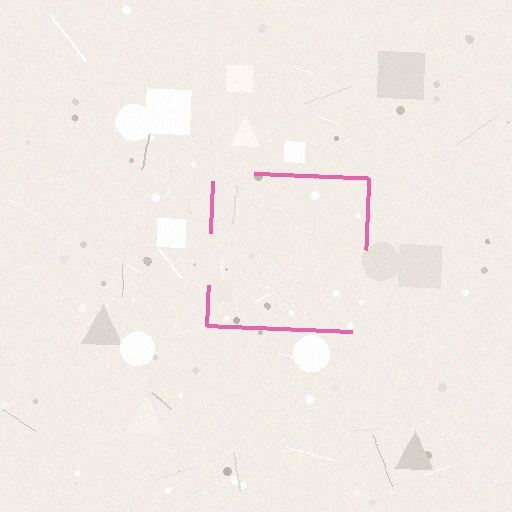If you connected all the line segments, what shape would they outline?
They would outline a square.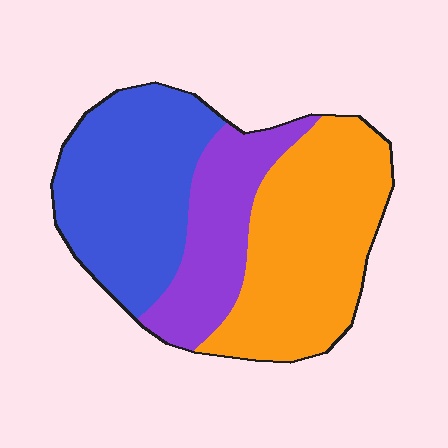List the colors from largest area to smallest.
From largest to smallest: orange, blue, purple.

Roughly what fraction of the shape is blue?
Blue covers 37% of the shape.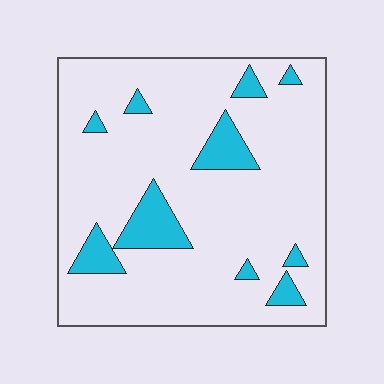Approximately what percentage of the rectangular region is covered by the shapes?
Approximately 15%.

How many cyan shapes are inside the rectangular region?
10.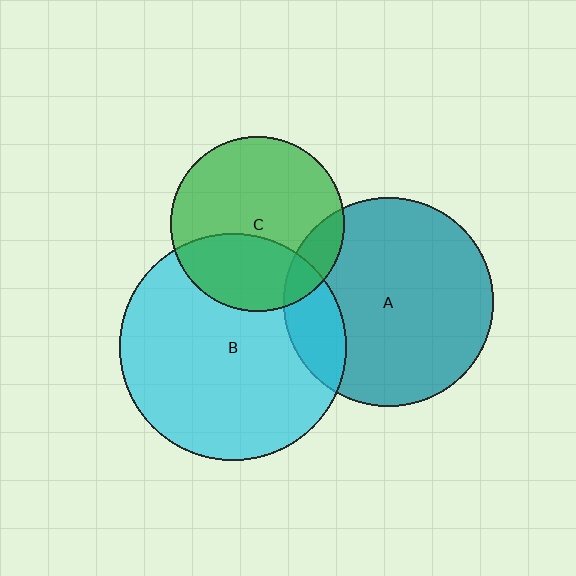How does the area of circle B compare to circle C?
Approximately 1.7 times.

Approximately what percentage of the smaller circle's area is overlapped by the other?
Approximately 15%.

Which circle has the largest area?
Circle B (cyan).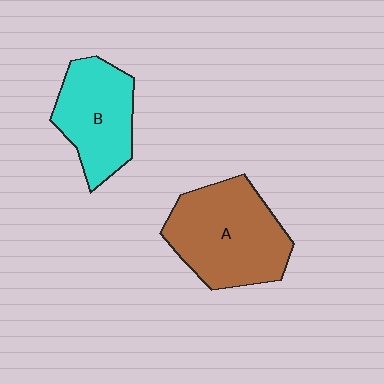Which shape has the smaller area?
Shape B (cyan).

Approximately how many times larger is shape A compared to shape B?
Approximately 1.3 times.